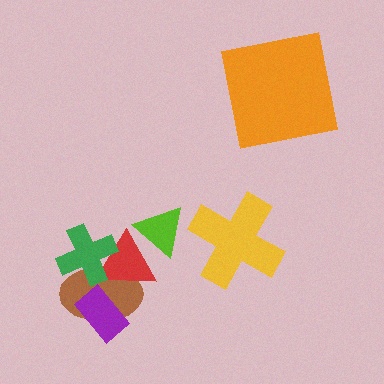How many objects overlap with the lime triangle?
1 object overlaps with the lime triangle.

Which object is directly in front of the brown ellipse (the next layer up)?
The red triangle is directly in front of the brown ellipse.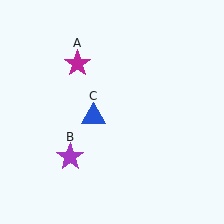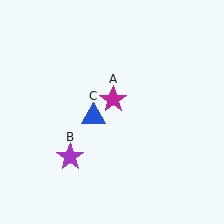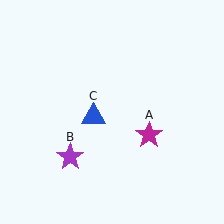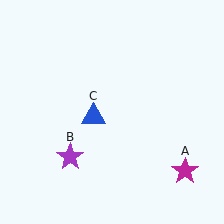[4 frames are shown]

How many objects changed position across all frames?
1 object changed position: magenta star (object A).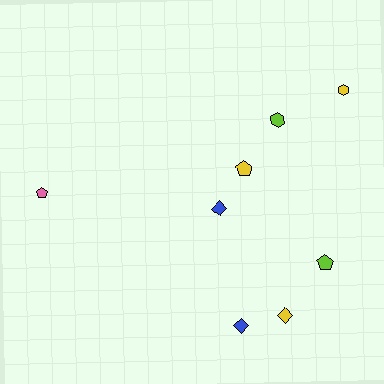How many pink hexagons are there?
There are no pink hexagons.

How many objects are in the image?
There are 8 objects.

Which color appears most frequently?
Yellow, with 3 objects.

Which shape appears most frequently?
Pentagon, with 3 objects.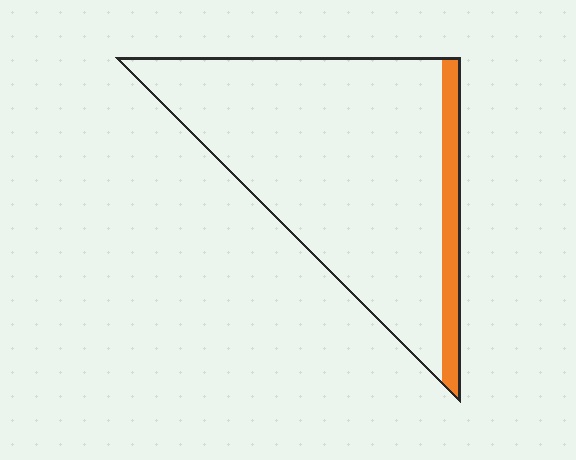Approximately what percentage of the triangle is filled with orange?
Approximately 10%.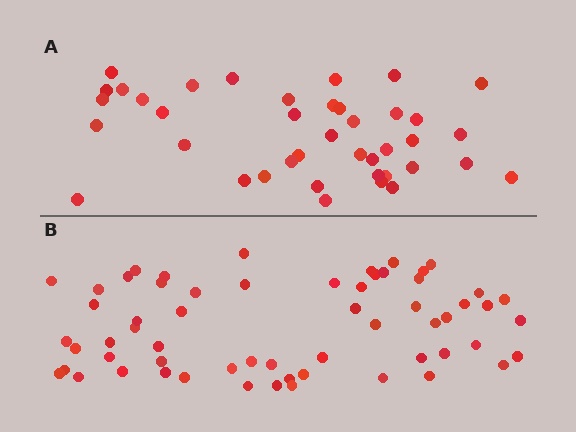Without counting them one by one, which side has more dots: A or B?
Region B (the bottom region) has more dots.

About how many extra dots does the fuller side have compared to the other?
Region B has approximately 20 more dots than region A.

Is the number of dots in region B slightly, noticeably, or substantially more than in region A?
Region B has substantially more. The ratio is roughly 1.5 to 1.